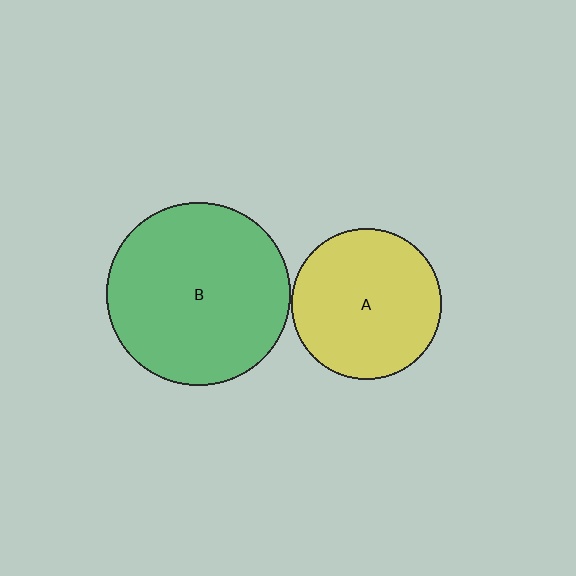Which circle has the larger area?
Circle B (green).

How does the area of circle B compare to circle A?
Approximately 1.5 times.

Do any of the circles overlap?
No, none of the circles overlap.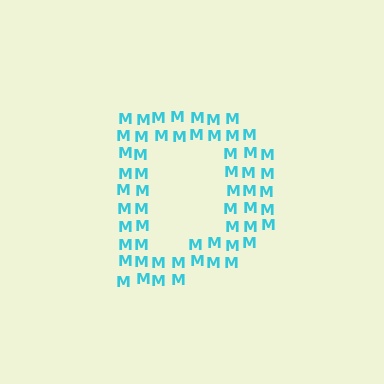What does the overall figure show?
The overall figure shows the letter D.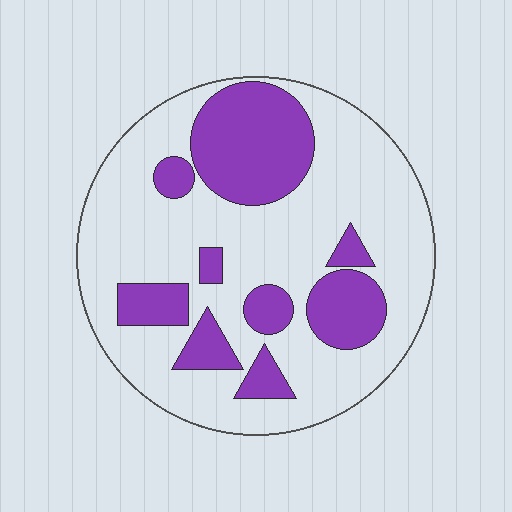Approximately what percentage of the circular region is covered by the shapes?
Approximately 30%.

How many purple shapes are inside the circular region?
9.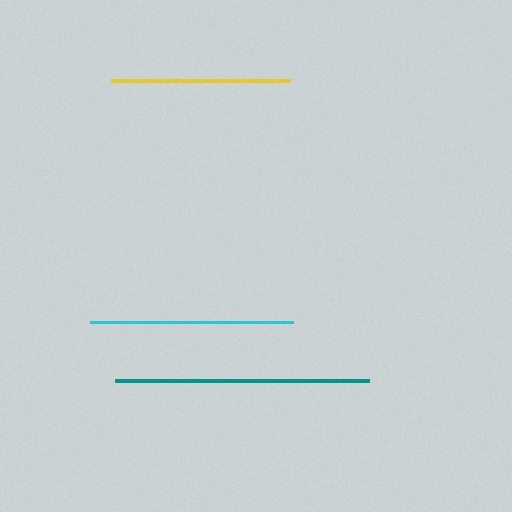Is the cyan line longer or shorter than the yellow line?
The cyan line is longer than the yellow line.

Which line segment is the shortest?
The yellow line is the shortest at approximately 179 pixels.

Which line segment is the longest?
The teal line is the longest at approximately 255 pixels.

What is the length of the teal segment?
The teal segment is approximately 255 pixels long.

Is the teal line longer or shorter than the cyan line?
The teal line is longer than the cyan line.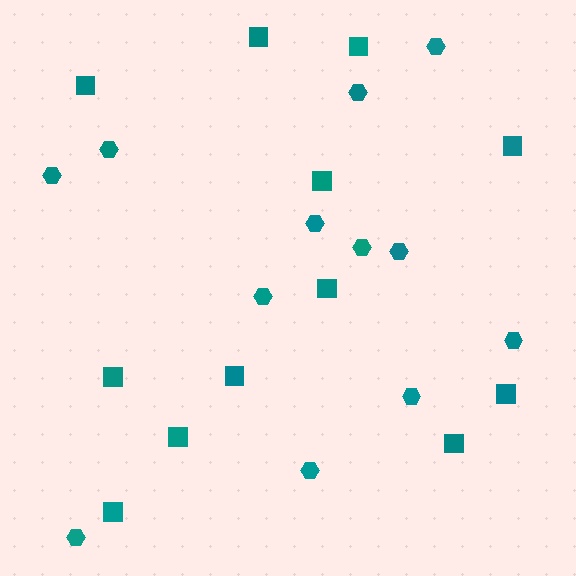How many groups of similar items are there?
There are 2 groups: one group of hexagons (12) and one group of squares (12).